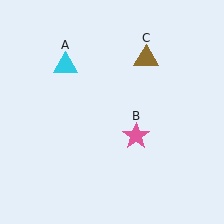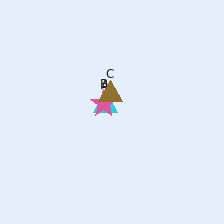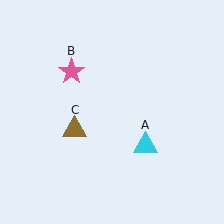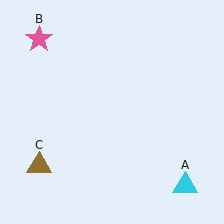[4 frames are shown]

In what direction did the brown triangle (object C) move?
The brown triangle (object C) moved down and to the left.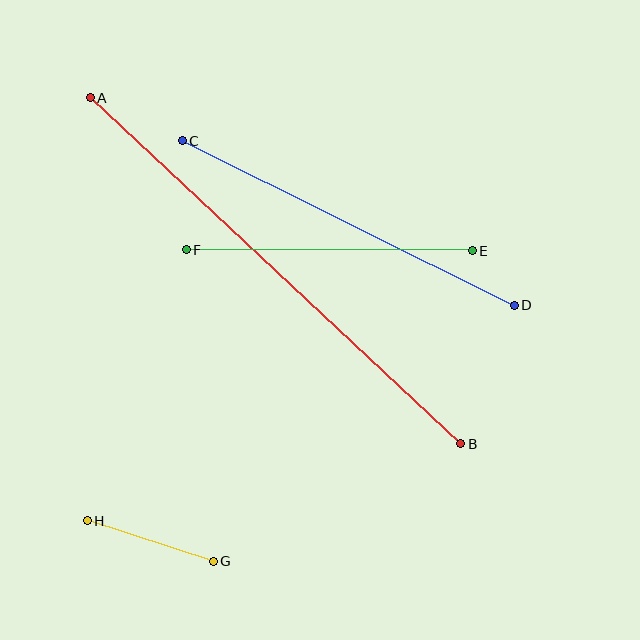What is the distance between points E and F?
The distance is approximately 286 pixels.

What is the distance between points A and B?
The distance is approximately 507 pixels.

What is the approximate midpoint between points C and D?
The midpoint is at approximately (348, 223) pixels.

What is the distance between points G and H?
The distance is approximately 132 pixels.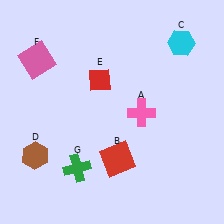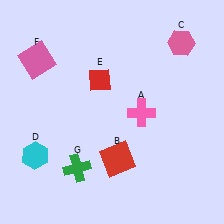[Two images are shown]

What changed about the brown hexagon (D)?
In Image 1, D is brown. In Image 2, it changed to cyan.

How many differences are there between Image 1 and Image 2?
There are 2 differences between the two images.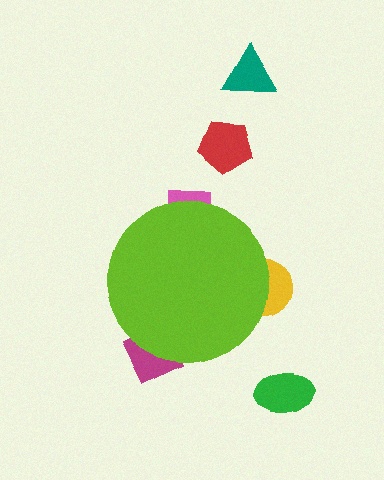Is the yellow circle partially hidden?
Yes, the yellow circle is partially hidden behind the lime circle.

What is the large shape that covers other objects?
A lime circle.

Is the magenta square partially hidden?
Yes, the magenta square is partially hidden behind the lime circle.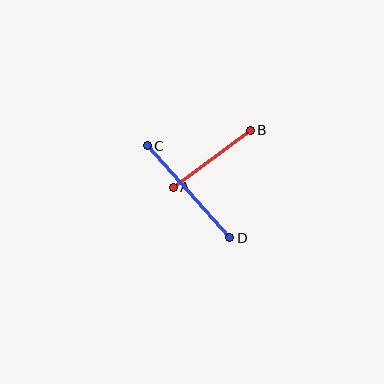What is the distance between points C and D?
The distance is approximately 124 pixels.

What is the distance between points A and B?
The distance is approximately 96 pixels.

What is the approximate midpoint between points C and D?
The midpoint is at approximately (189, 192) pixels.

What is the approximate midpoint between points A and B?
The midpoint is at approximately (212, 159) pixels.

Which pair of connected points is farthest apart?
Points C and D are farthest apart.